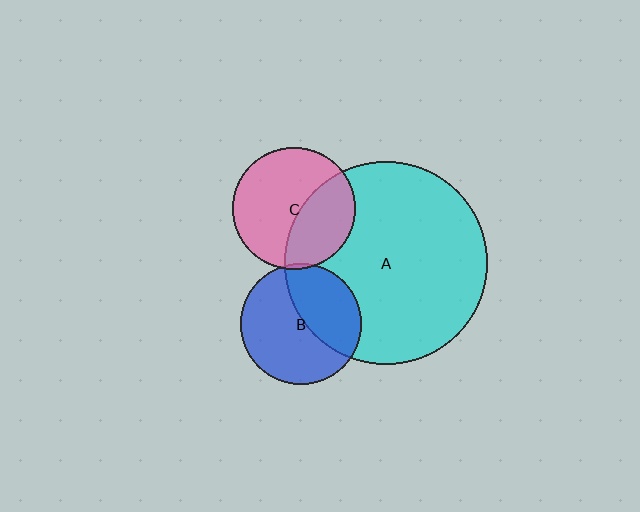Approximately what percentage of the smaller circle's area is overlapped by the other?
Approximately 5%.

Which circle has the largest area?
Circle A (cyan).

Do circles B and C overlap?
Yes.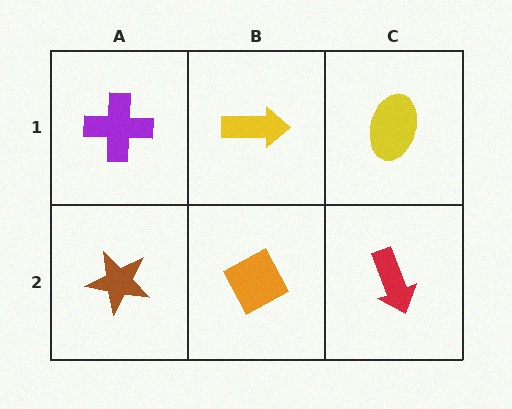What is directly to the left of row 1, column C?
A yellow arrow.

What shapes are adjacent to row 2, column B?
A yellow arrow (row 1, column B), a brown star (row 2, column A), a red arrow (row 2, column C).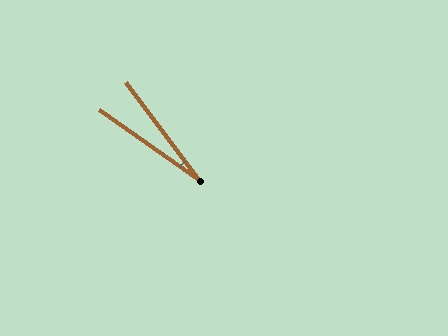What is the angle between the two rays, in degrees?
Approximately 18 degrees.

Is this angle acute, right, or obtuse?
It is acute.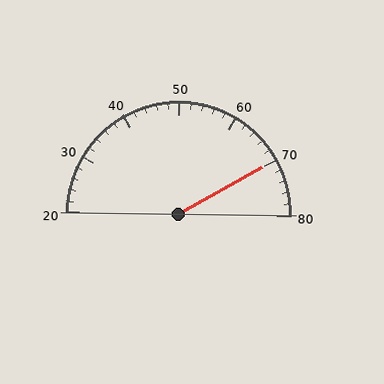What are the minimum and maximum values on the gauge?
The gauge ranges from 20 to 80.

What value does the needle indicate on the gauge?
The needle indicates approximately 70.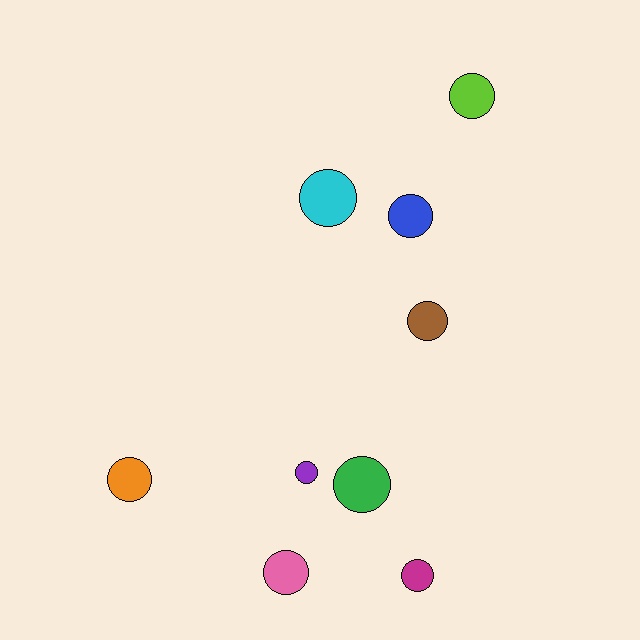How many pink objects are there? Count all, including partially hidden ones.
There is 1 pink object.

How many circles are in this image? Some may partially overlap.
There are 9 circles.